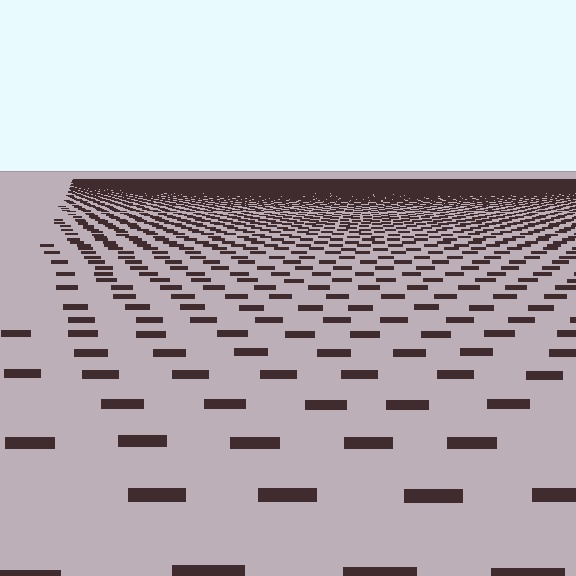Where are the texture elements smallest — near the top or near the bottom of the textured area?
Near the top.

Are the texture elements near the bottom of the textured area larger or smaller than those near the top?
Larger. Near the bottom, elements are closer to the viewer and appear at a bigger on-screen size.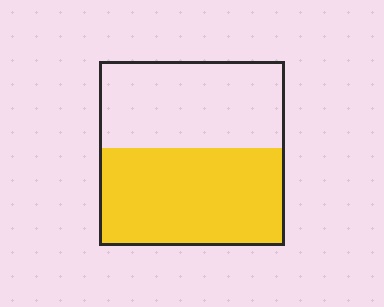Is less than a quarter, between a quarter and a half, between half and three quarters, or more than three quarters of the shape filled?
Between half and three quarters.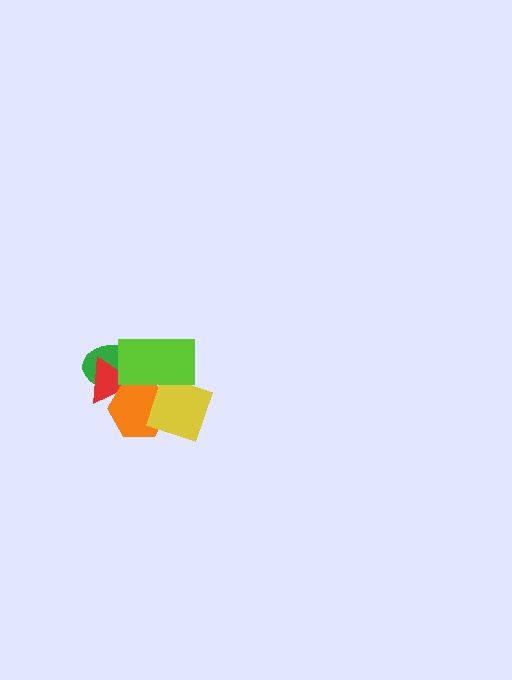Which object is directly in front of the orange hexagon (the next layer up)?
The yellow diamond is directly in front of the orange hexagon.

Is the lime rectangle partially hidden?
No, no other shape covers it.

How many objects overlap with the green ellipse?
3 objects overlap with the green ellipse.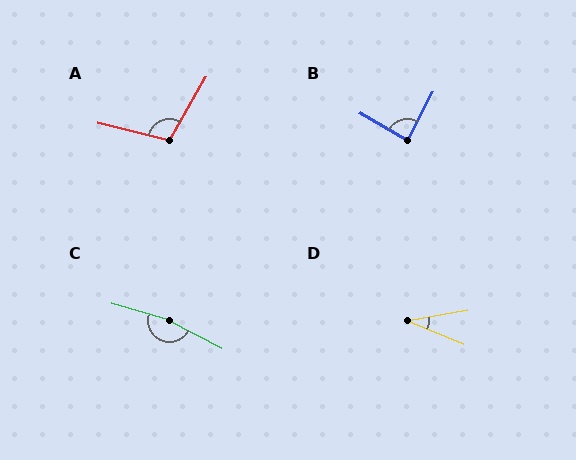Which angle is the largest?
C, at approximately 168 degrees.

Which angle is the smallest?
D, at approximately 32 degrees.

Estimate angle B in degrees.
Approximately 88 degrees.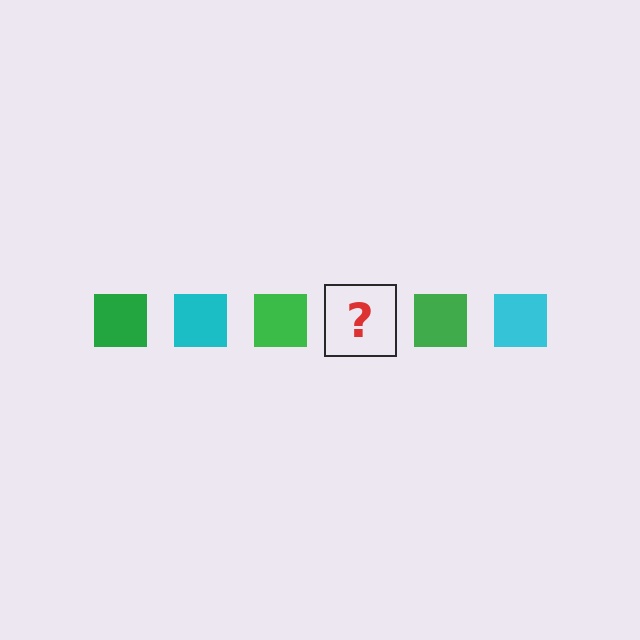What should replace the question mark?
The question mark should be replaced with a cyan square.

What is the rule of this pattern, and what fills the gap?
The rule is that the pattern cycles through green, cyan squares. The gap should be filled with a cyan square.